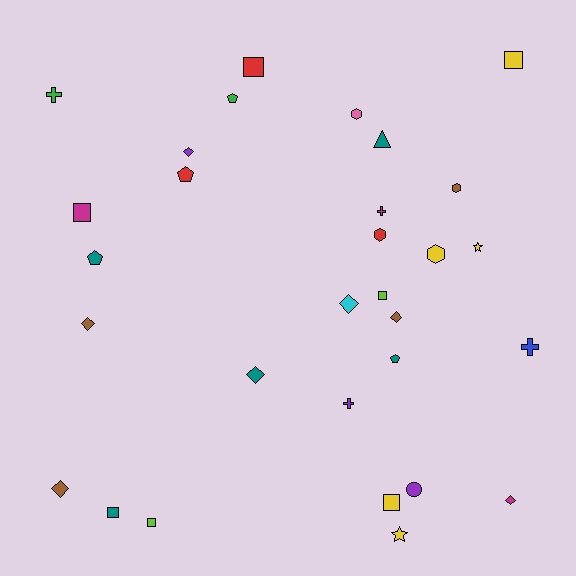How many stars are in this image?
There are 2 stars.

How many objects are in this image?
There are 30 objects.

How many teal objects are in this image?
There are 5 teal objects.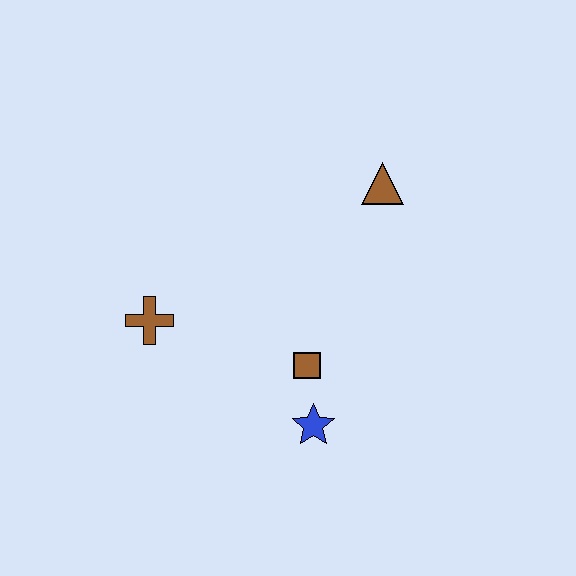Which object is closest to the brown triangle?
The brown square is closest to the brown triangle.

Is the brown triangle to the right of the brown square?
Yes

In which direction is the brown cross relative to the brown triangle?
The brown cross is to the left of the brown triangle.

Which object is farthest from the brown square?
The brown triangle is farthest from the brown square.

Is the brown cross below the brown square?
No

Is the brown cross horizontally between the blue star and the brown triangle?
No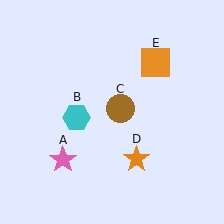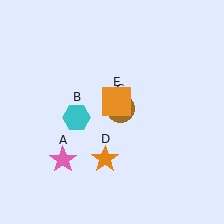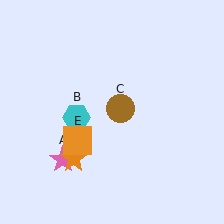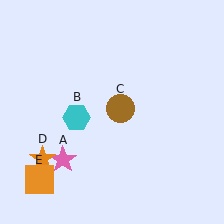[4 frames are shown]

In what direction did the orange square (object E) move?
The orange square (object E) moved down and to the left.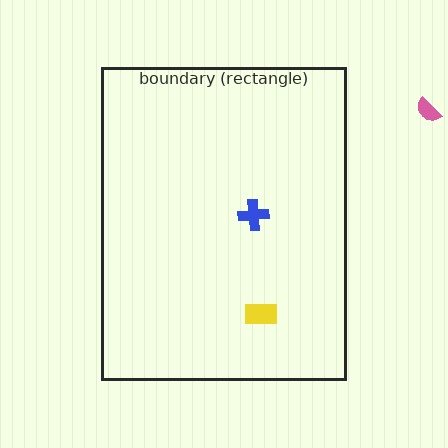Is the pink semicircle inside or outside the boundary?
Outside.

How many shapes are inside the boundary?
2 inside, 1 outside.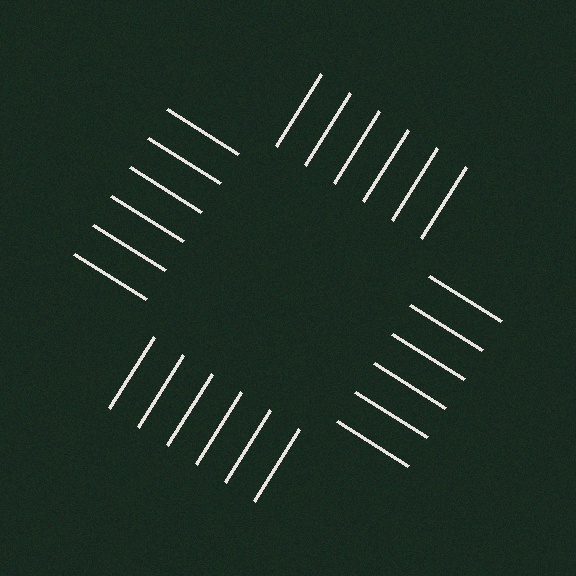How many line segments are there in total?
24 — 6 along each of the 4 edges.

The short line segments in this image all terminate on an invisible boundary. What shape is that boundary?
An illusory square — the line segments terminate on its edges but no continuous stroke is drawn.